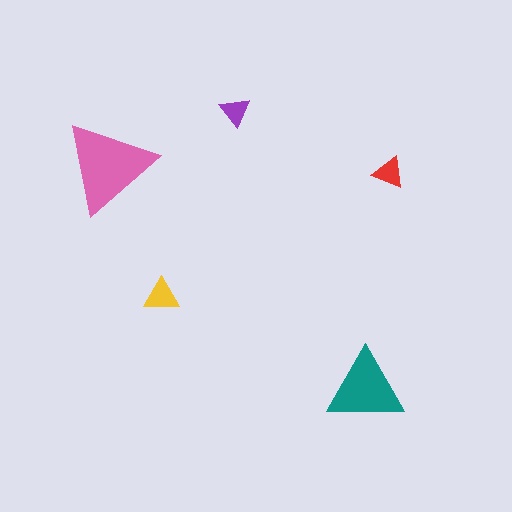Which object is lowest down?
The teal triangle is bottommost.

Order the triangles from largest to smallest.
the pink one, the teal one, the yellow one, the red one, the purple one.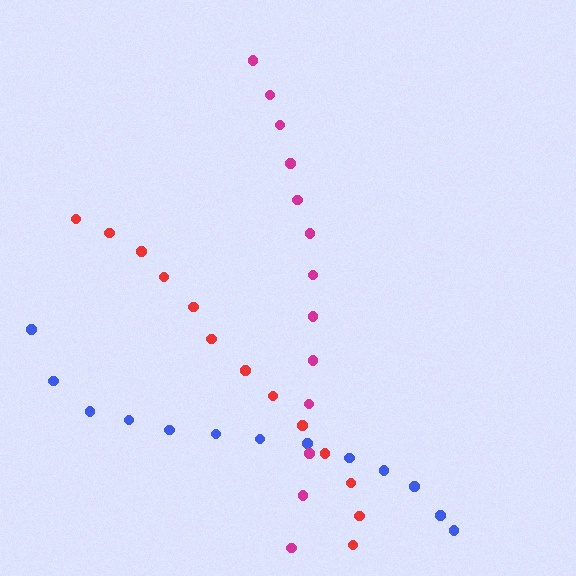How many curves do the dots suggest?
There are 3 distinct paths.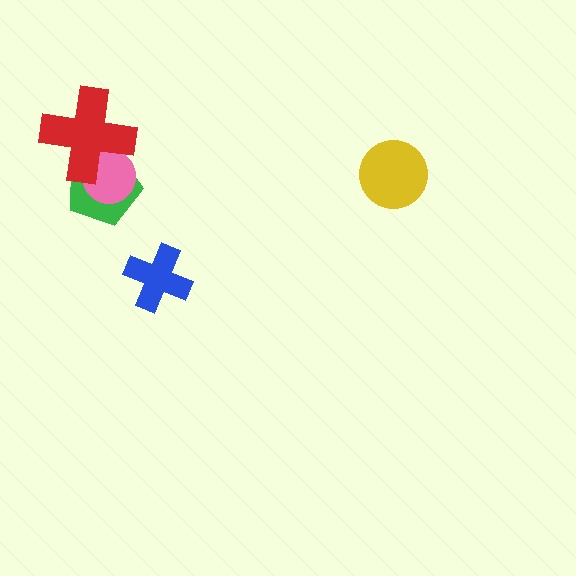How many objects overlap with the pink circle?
2 objects overlap with the pink circle.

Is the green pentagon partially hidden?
Yes, it is partially covered by another shape.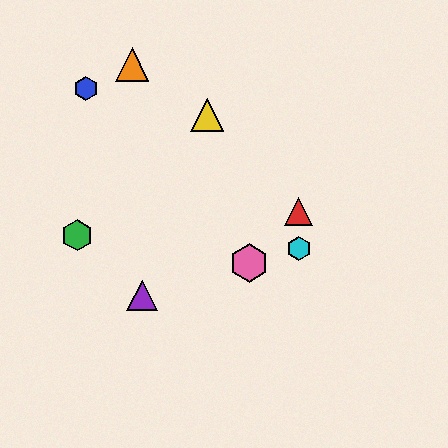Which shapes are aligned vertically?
The red triangle, the cyan hexagon are aligned vertically.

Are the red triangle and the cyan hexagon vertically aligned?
Yes, both are at x≈299.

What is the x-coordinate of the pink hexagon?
The pink hexagon is at x≈249.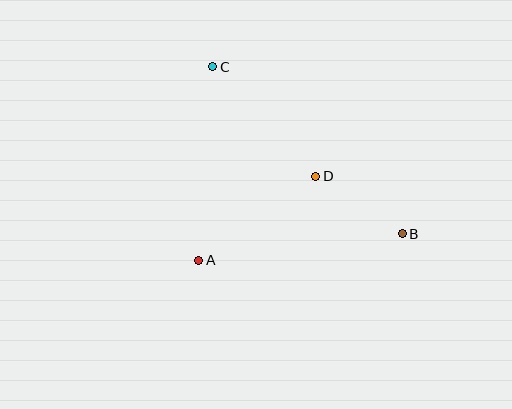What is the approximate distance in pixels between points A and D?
The distance between A and D is approximately 144 pixels.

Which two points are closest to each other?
Points B and D are closest to each other.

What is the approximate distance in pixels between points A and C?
The distance between A and C is approximately 194 pixels.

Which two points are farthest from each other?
Points B and C are farthest from each other.